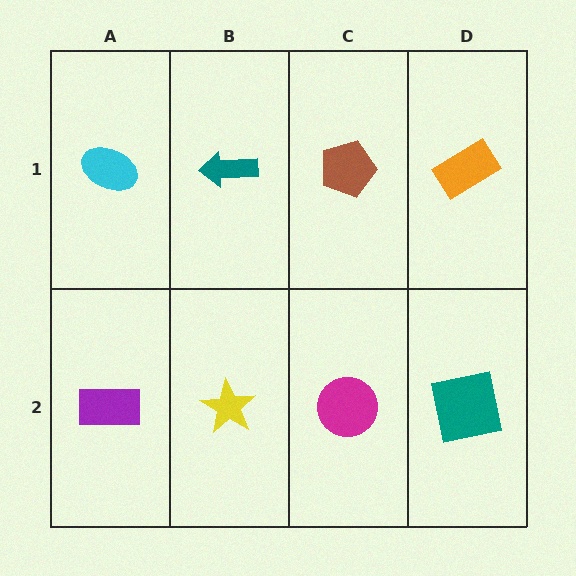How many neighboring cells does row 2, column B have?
3.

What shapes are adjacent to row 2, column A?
A cyan ellipse (row 1, column A), a yellow star (row 2, column B).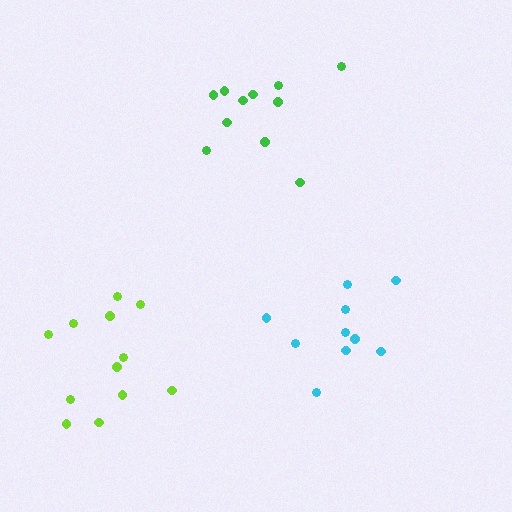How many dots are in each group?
Group 1: 10 dots, Group 2: 11 dots, Group 3: 12 dots (33 total).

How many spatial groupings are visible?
There are 3 spatial groupings.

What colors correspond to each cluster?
The clusters are colored: cyan, green, lime.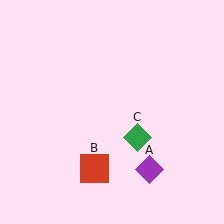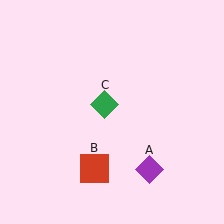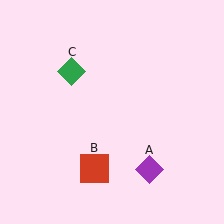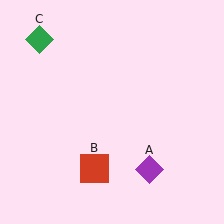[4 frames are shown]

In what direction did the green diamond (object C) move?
The green diamond (object C) moved up and to the left.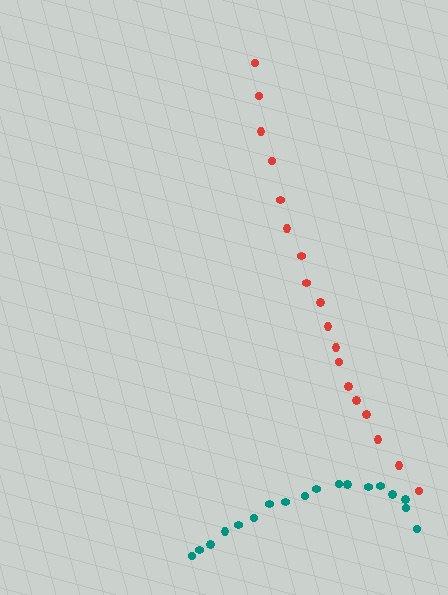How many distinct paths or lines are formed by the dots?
There are 2 distinct paths.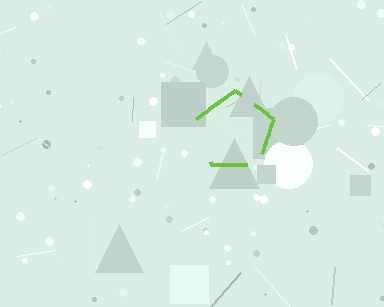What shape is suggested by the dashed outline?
The dashed outline suggests a pentagon.